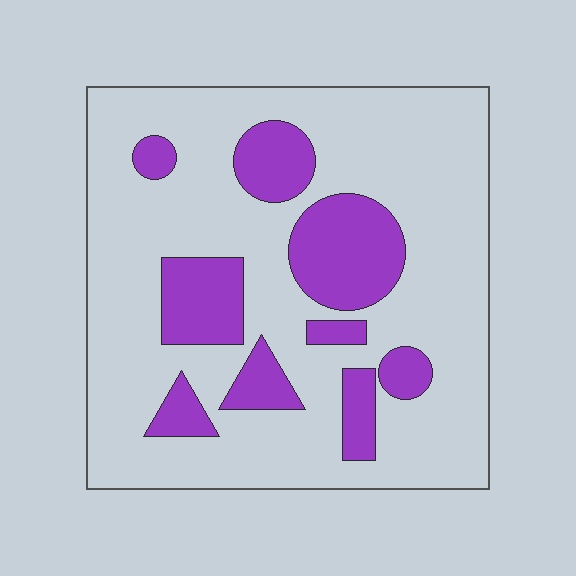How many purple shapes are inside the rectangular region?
9.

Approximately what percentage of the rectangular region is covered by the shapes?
Approximately 25%.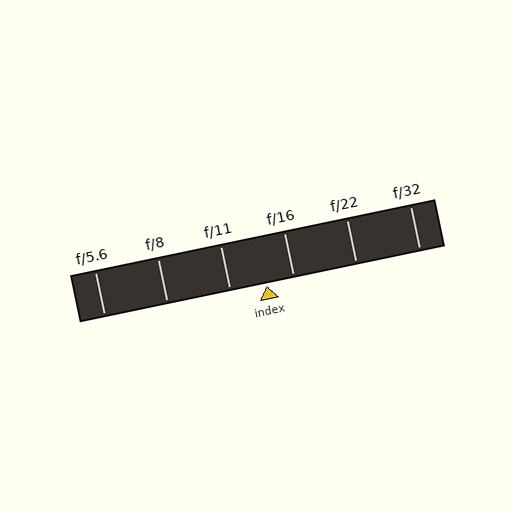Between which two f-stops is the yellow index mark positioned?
The index mark is between f/11 and f/16.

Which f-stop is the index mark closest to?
The index mark is closest to f/16.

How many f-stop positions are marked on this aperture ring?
There are 6 f-stop positions marked.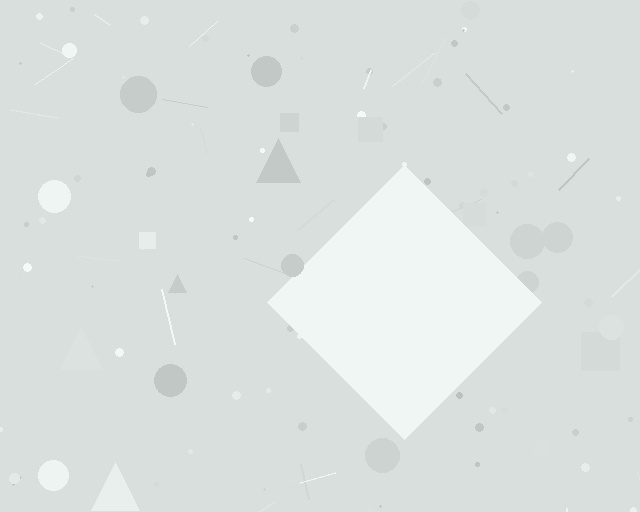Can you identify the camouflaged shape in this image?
The camouflaged shape is a diamond.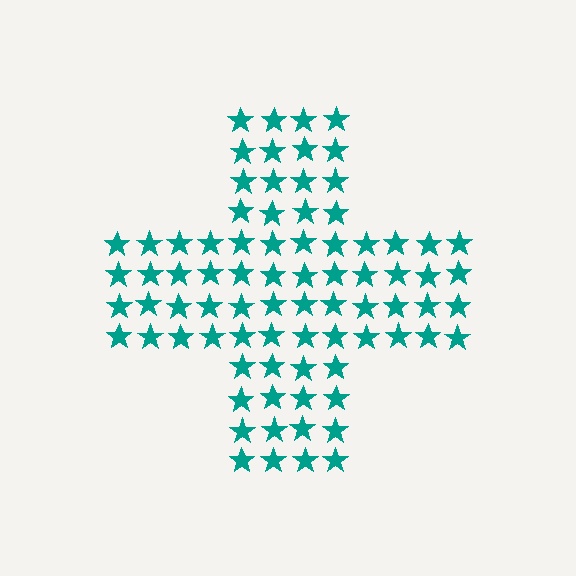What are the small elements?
The small elements are stars.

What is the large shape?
The large shape is a cross.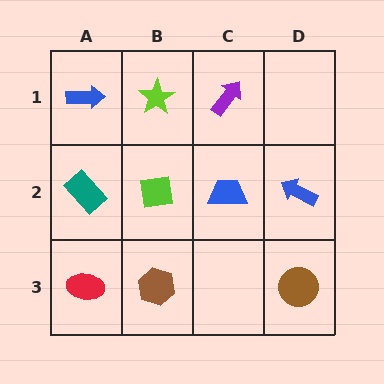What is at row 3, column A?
A red ellipse.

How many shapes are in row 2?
4 shapes.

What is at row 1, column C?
A purple arrow.